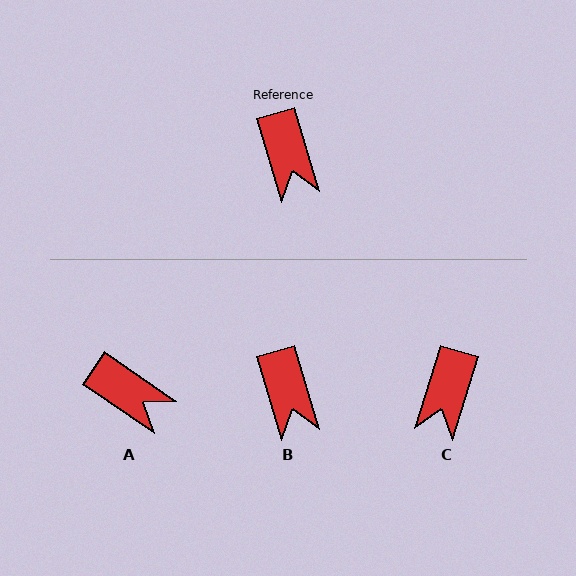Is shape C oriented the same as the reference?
No, it is off by about 34 degrees.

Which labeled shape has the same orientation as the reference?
B.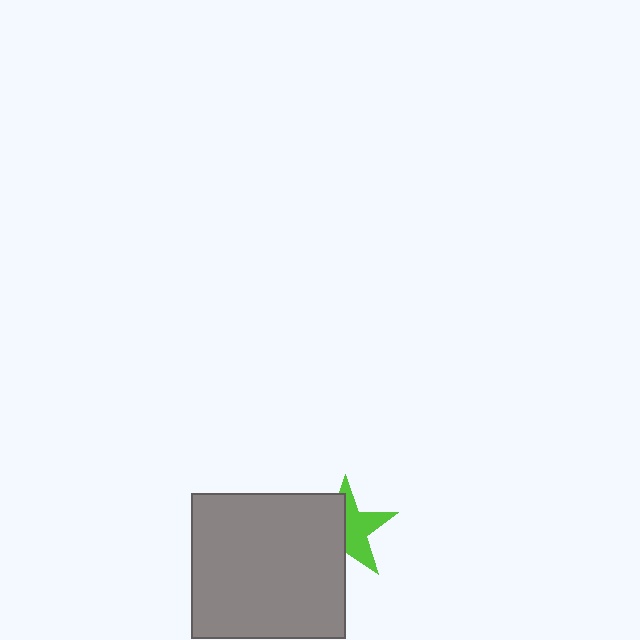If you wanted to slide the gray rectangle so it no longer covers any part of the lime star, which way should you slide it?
Slide it left — that is the most direct way to separate the two shapes.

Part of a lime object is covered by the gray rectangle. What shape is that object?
It is a star.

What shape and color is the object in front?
The object in front is a gray rectangle.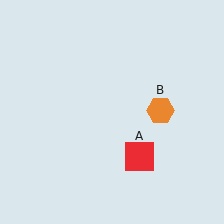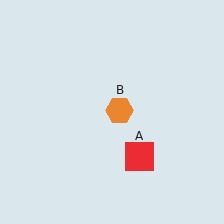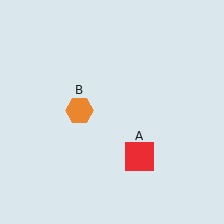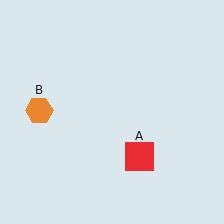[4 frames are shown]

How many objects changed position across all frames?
1 object changed position: orange hexagon (object B).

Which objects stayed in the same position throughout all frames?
Red square (object A) remained stationary.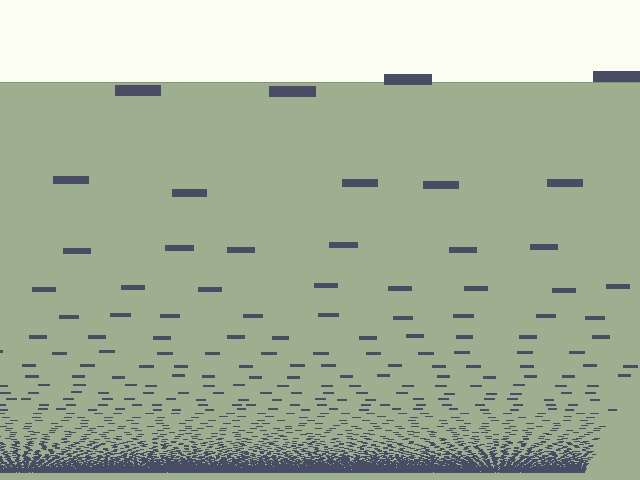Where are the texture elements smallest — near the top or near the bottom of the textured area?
Near the bottom.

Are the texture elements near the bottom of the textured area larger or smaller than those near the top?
Smaller. The gradient is inverted — elements near the bottom are smaller and denser.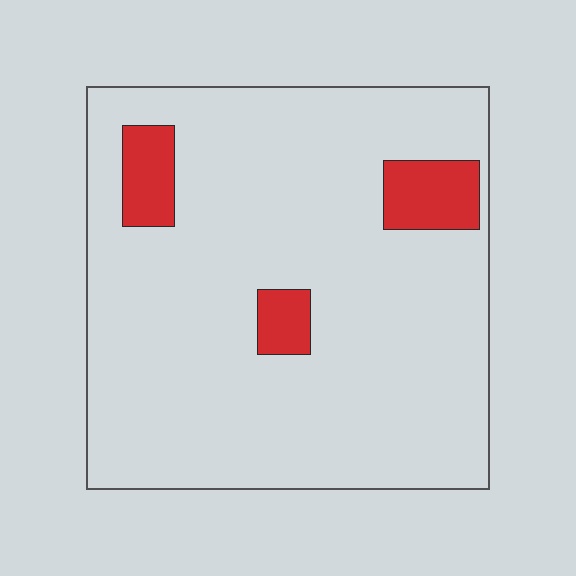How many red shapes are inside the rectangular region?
3.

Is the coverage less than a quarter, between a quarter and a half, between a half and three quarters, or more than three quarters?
Less than a quarter.